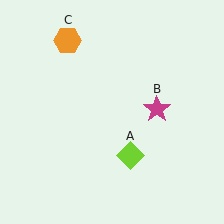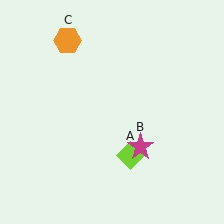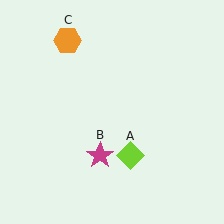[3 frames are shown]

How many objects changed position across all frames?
1 object changed position: magenta star (object B).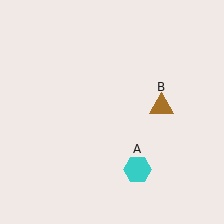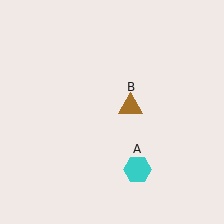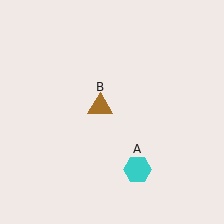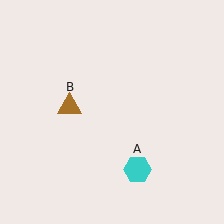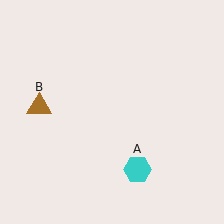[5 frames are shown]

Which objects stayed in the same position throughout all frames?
Cyan hexagon (object A) remained stationary.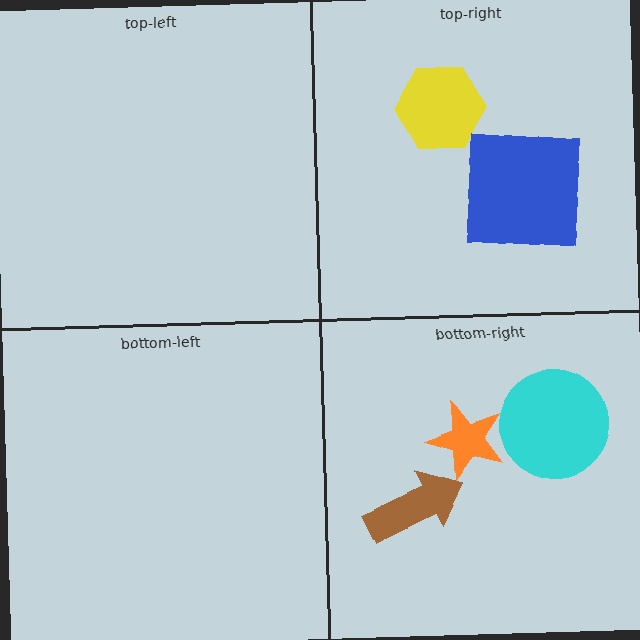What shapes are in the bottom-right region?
The brown arrow, the orange star, the cyan circle.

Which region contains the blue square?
The top-right region.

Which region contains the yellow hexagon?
The top-right region.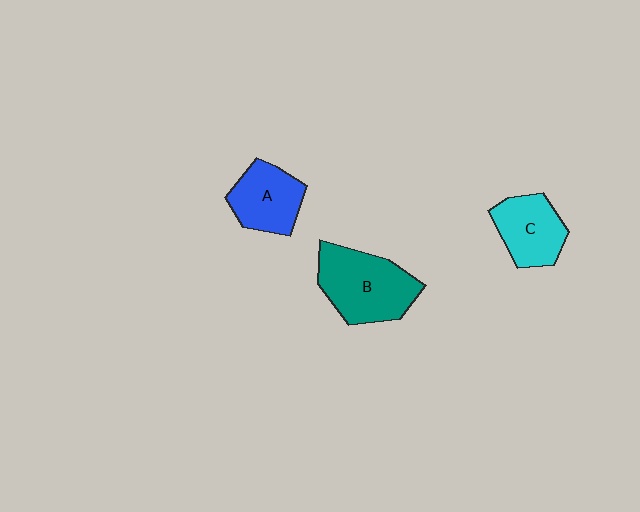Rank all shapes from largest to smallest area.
From largest to smallest: B (teal), C (cyan), A (blue).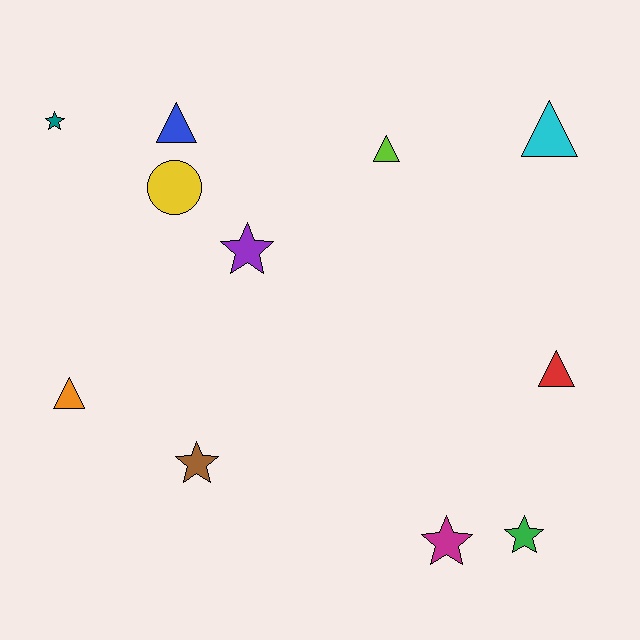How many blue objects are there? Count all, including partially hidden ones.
There is 1 blue object.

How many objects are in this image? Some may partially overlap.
There are 11 objects.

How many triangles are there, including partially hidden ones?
There are 5 triangles.